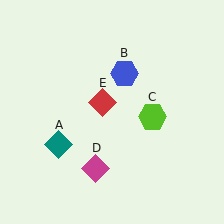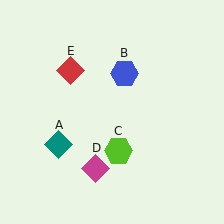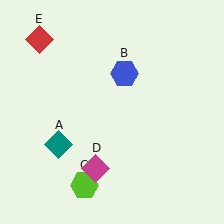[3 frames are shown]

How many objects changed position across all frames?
2 objects changed position: lime hexagon (object C), red diamond (object E).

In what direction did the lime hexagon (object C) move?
The lime hexagon (object C) moved down and to the left.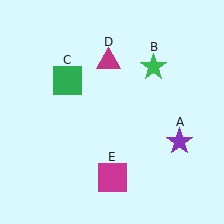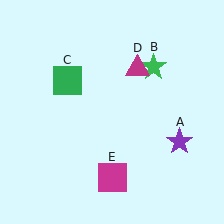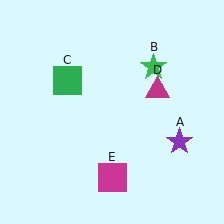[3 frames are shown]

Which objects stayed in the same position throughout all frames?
Purple star (object A) and green star (object B) and green square (object C) and magenta square (object E) remained stationary.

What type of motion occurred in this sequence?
The magenta triangle (object D) rotated clockwise around the center of the scene.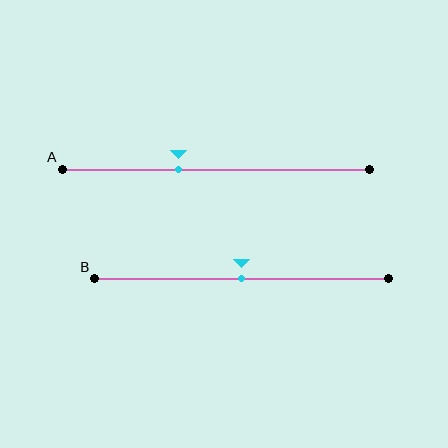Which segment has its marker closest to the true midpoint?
Segment B has its marker closest to the true midpoint.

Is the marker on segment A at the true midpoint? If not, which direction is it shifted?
No, the marker on segment A is shifted to the left by about 12% of the segment length.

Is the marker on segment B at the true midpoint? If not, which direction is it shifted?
Yes, the marker on segment B is at the true midpoint.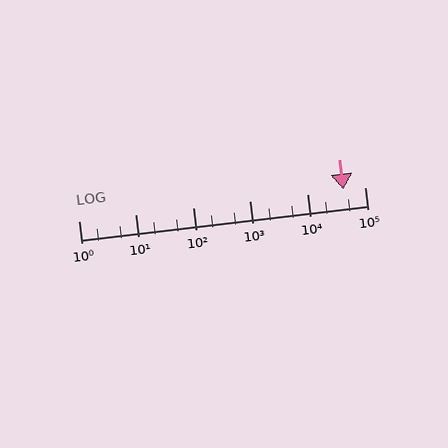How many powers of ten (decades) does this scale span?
The scale spans 5 decades, from 1 to 100000.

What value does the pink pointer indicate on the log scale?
The pointer indicates approximately 42000.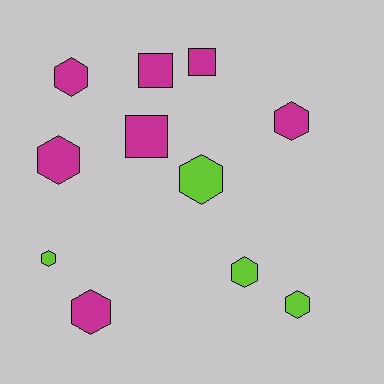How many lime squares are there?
There are no lime squares.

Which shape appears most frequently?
Hexagon, with 8 objects.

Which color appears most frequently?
Magenta, with 7 objects.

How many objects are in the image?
There are 11 objects.